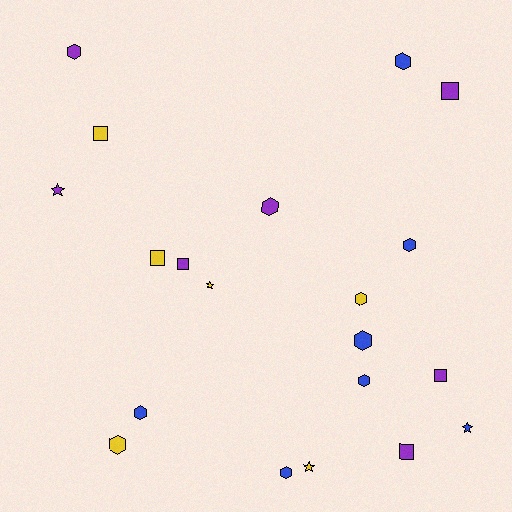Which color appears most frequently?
Blue, with 7 objects.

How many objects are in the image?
There are 20 objects.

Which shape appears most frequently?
Hexagon, with 10 objects.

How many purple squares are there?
There are 4 purple squares.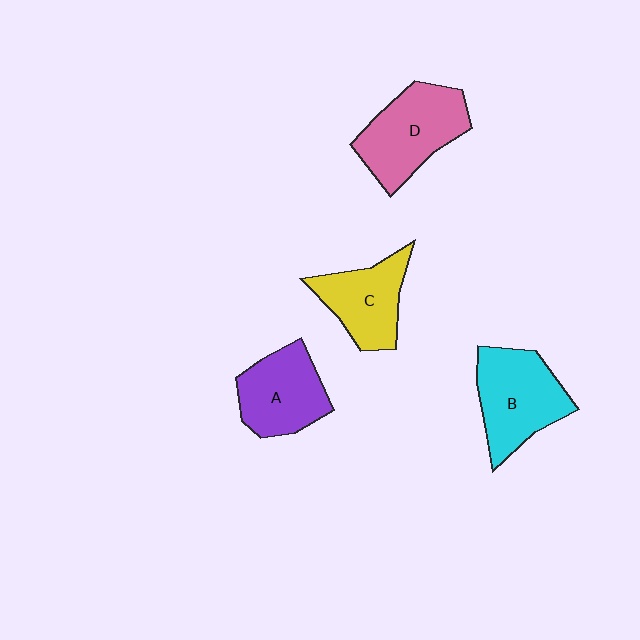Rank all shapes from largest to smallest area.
From largest to smallest: D (pink), B (cyan), A (purple), C (yellow).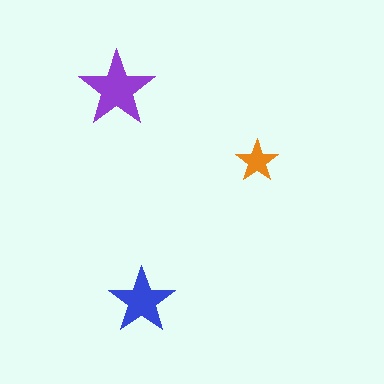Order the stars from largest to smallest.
the purple one, the blue one, the orange one.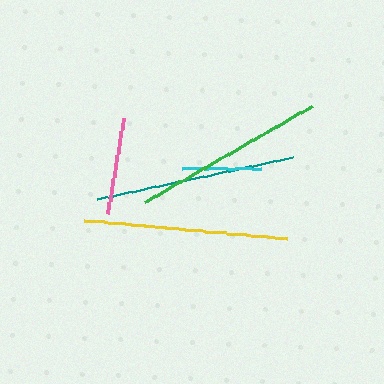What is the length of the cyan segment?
The cyan segment is approximately 79 pixels long.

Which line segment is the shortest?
The cyan line is the shortest at approximately 79 pixels.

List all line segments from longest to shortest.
From longest to shortest: yellow, teal, green, pink, cyan.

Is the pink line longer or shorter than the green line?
The green line is longer than the pink line.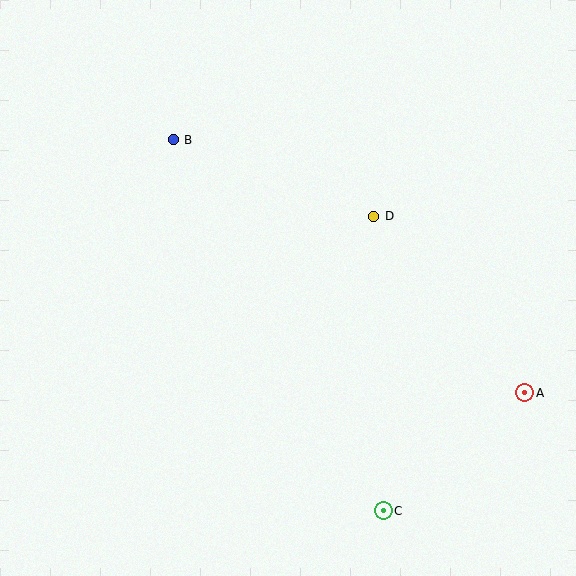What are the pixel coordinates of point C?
Point C is at (383, 511).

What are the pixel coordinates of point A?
Point A is at (525, 393).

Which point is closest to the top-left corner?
Point B is closest to the top-left corner.